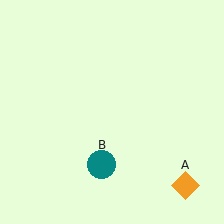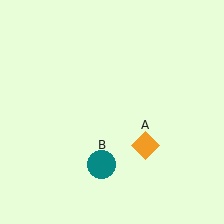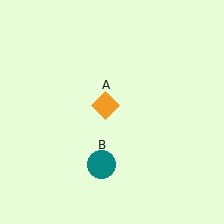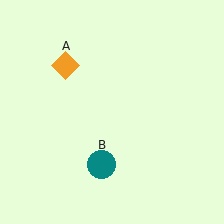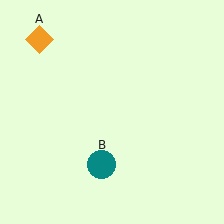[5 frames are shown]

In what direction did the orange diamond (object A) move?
The orange diamond (object A) moved up and to the left.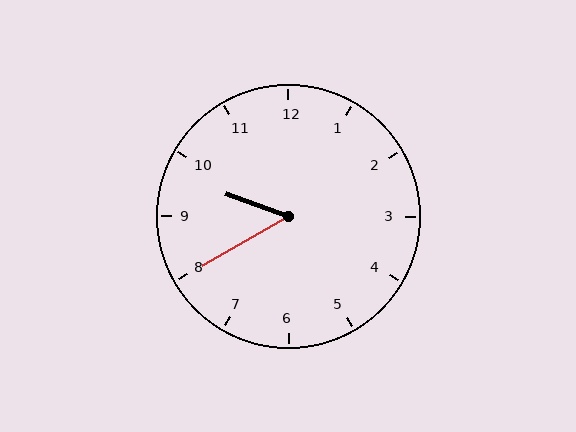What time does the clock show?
9:40.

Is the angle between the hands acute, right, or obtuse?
It is acute.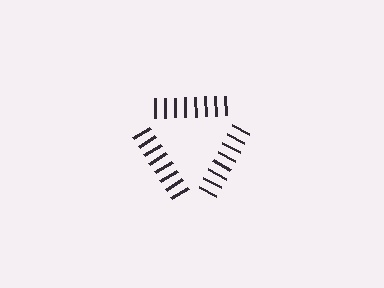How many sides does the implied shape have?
3 sides — the line-ends trace a triangle.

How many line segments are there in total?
24 — 8 along each of the 3 edges.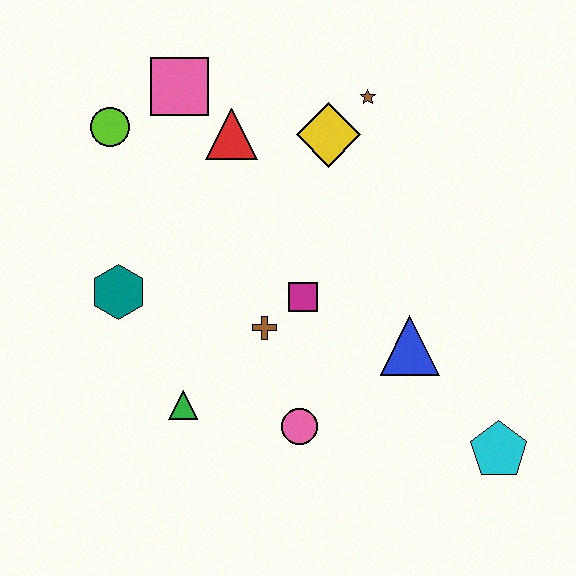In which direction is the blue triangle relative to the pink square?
The blue triangle is below the pink square.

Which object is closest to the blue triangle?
The magenta square is closest to the blue triangle.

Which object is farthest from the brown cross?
The cyan pentagon is farthest from the brown cross.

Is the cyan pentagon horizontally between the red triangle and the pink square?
No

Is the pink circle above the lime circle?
No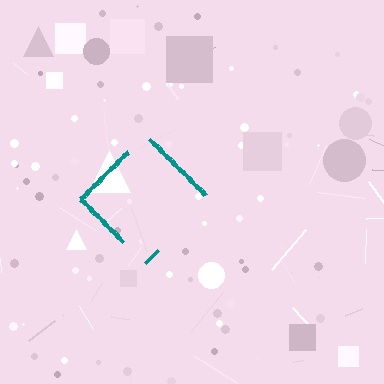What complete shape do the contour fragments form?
The contour fragments form a diamond.